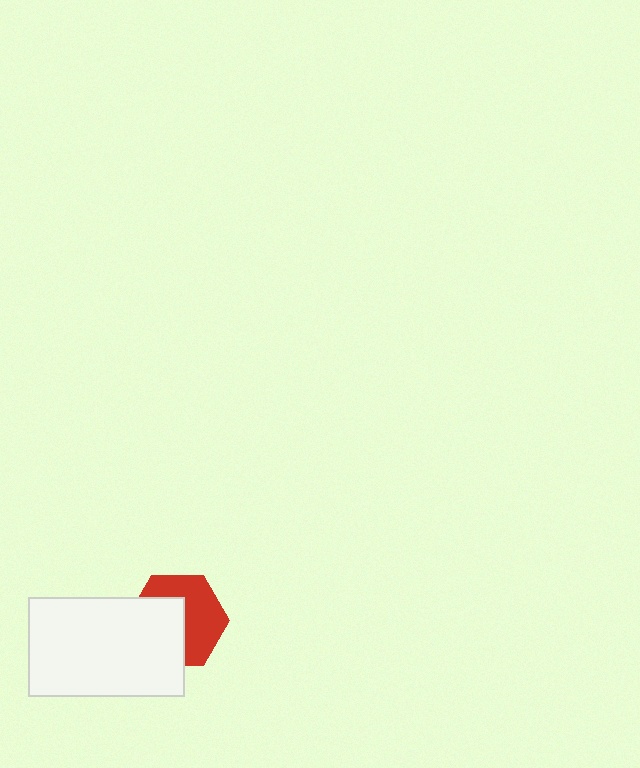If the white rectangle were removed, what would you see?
You would see the complete red hexagon.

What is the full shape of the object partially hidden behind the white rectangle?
The partially hidden object is a red hexagon.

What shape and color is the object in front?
The object in front is a white rectangle.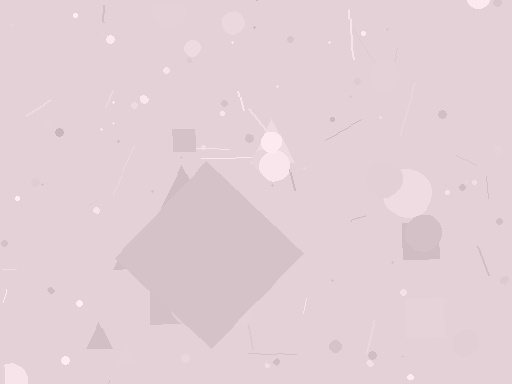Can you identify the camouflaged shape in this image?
The camouflaged shape is a diamond.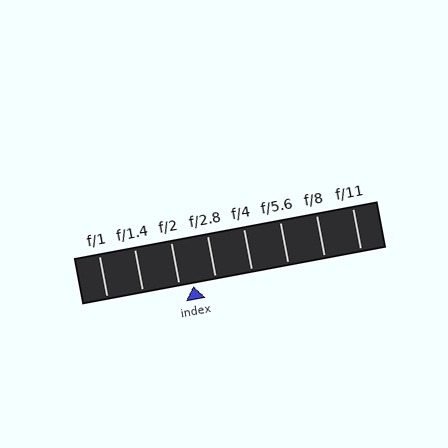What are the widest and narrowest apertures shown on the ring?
The widest aperture shown is f/1 and the narrowest is f/11.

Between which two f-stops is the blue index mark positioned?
The index mark is between f/2 and f/2.8.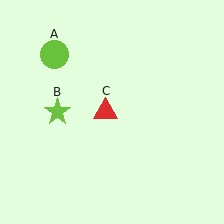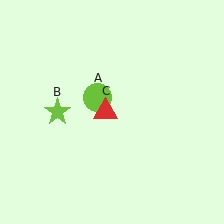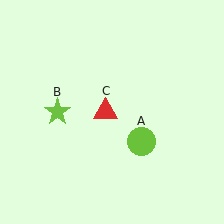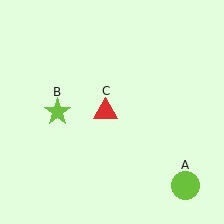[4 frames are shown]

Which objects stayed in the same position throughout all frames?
Lime star (object B) and red triangle (object C) remained stationary.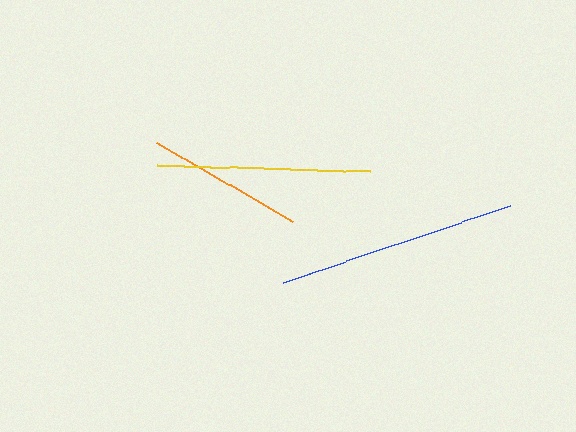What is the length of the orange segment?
The orange segment is approximately 157 pixels long.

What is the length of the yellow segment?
The yellow segment is approximately 214 pixels long.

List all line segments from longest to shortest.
From longest to shortest: blue, yellow, orange.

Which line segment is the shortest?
The orange line is the shortest at approximately 157 pixels.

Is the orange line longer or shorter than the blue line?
The blue line is longer than the orange line.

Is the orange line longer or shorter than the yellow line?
The yellow line is longer than the orange line.